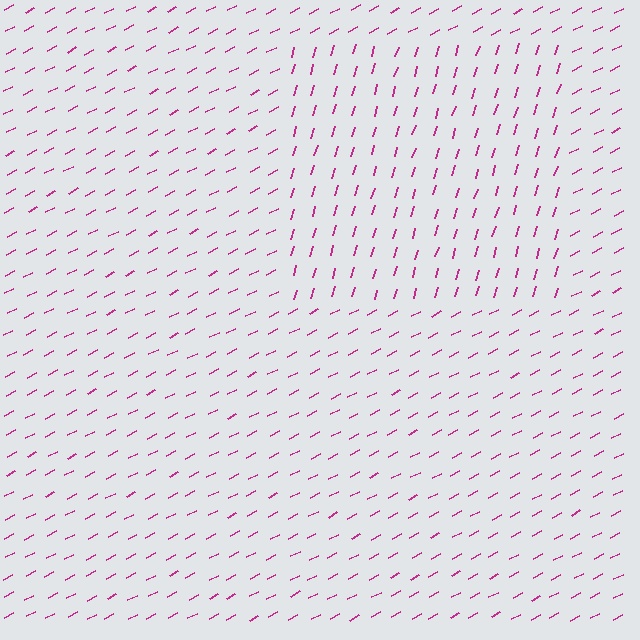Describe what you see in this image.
The image is filled with small magenta line segments. A rectangle region in the image has lines oriented differently from the surrounding lines, creating a visible texture boundary.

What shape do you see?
I see a rectangle.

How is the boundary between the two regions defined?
The boundary is defined purely by a change in line orientation (approximately 45 degrees difference). All lines are the same color and thickness.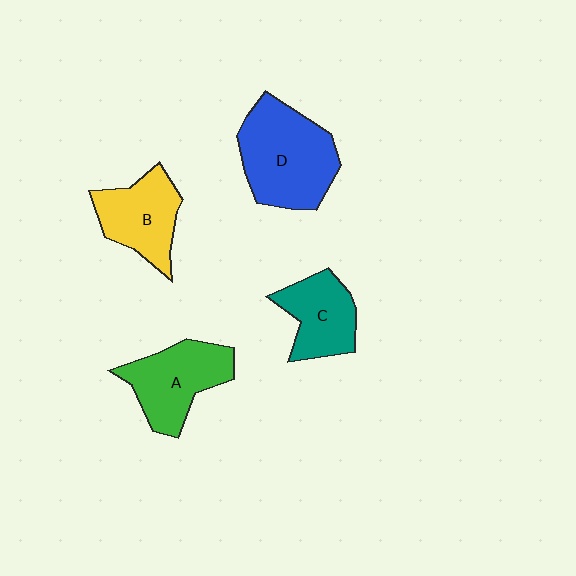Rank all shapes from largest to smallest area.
From largest to smallest: D (blue), A (green), B (yellow), C (teal).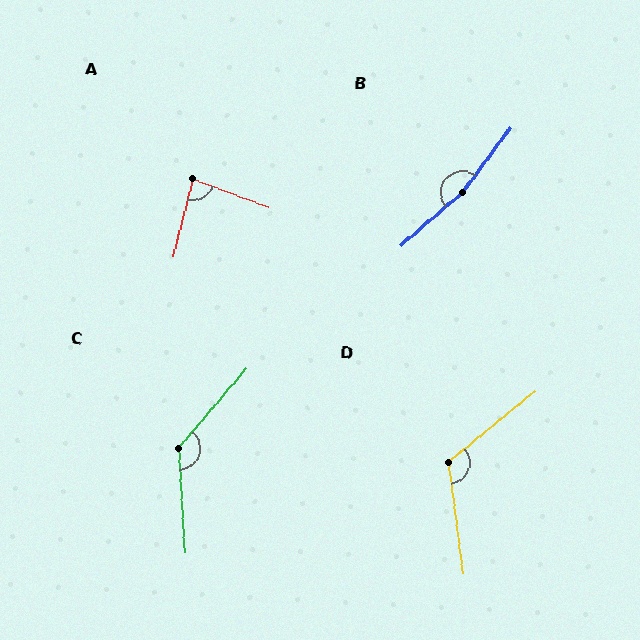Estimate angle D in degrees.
Approximately 121 degrees.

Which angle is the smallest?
A, at approximately 84 degrees.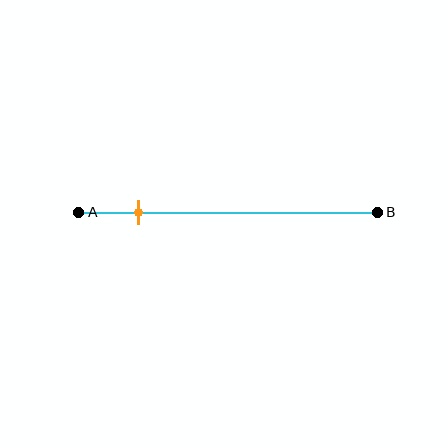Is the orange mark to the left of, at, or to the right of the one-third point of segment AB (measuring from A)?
The orange mark is to the left of the one-third point of segment AB.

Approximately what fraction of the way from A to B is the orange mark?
The orange mark is approximately 20% of the way from A to B.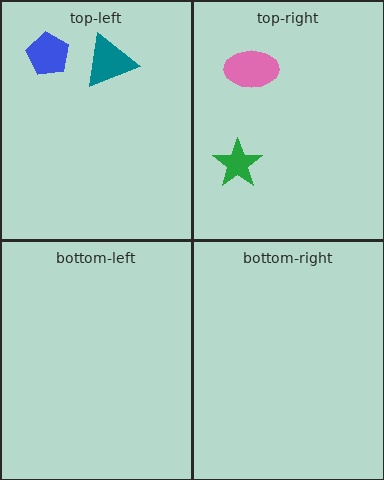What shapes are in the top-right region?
The pink ellipse, the green star.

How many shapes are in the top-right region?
2.